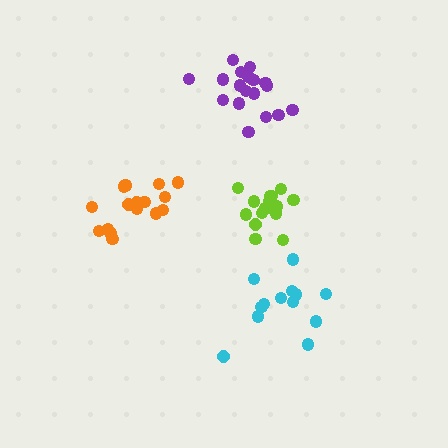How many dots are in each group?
Group 1: 13 dots, Group 2: 18 dots, Group 3: 18 dots, Group 4: 16 dots (65 total).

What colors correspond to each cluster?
The clusters are colored: cyan, purple, orange, lime.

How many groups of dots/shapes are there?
There are 4 groups.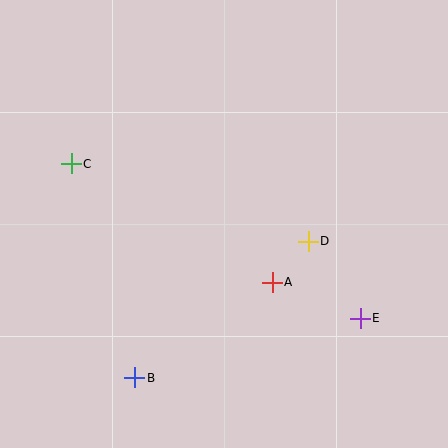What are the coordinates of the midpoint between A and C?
The midpoint between A and C is at (172, 223).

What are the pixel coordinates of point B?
Point B is at (135, 378).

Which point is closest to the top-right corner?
Point D is closest to the top-right corner.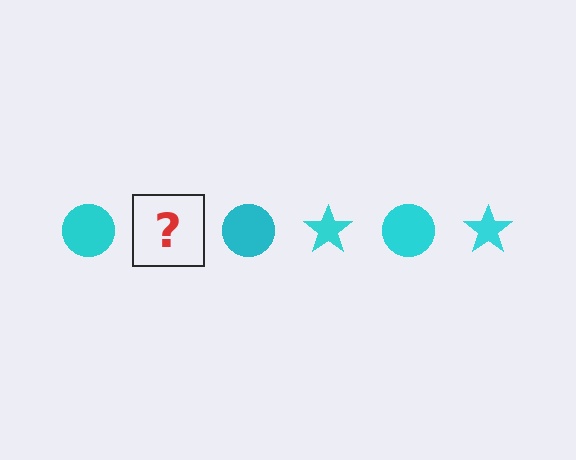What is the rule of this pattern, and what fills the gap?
The rule is that the pattern cycles through circle, star shapes in cyan. The gap should be filled with a cyan star.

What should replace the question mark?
The question mark should be replaced with a cyan star.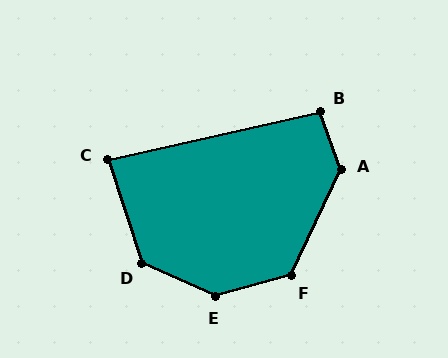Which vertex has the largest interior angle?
E, at approximately 140 degrees.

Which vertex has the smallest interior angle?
C, at approximately 85 degrees.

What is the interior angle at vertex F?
Approximately 131 degrees (obtuse).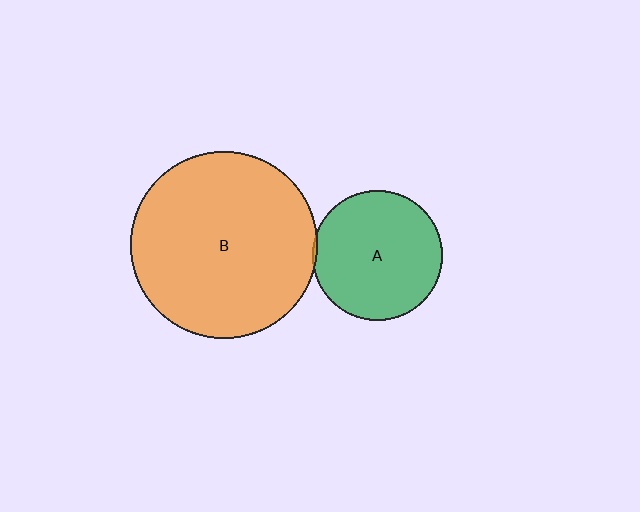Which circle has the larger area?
Circle B (orange).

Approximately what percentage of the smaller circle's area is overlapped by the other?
Approximately 5%.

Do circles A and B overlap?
Yes.